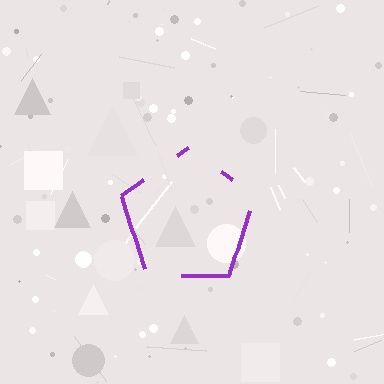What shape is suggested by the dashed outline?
The dashed outline suggests a pentagon.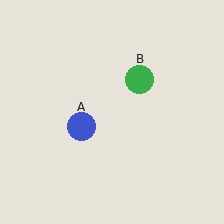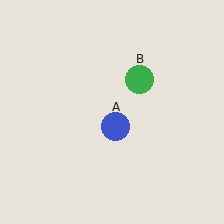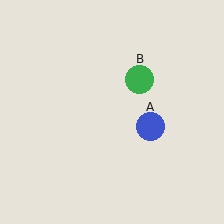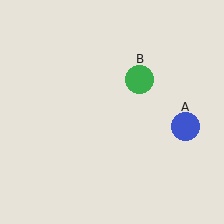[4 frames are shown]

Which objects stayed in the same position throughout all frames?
Green circle (object B) remained stationary.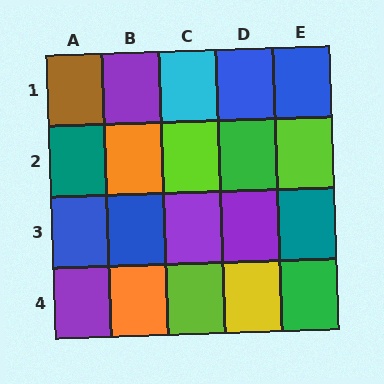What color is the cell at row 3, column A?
Blue.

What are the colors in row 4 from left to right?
Purple, orange, lime, yellow, green.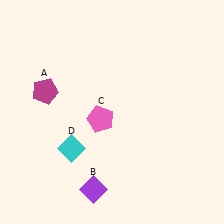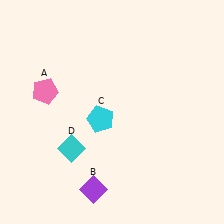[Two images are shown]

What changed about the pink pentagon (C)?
In Image 1, C is pink. In Image 2, it changed to cyan.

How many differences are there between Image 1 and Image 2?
There are 2 differences between the two images.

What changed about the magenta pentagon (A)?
In Image 1, A is magenta. In Image 2, it changed to pink.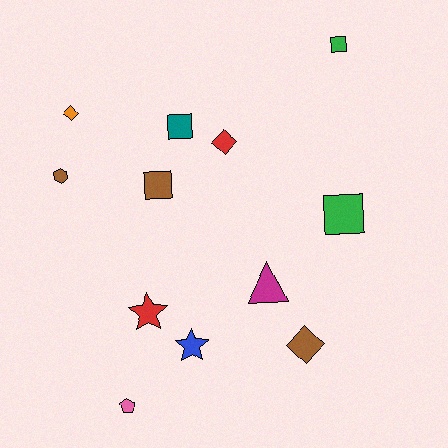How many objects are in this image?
There are 12 objects.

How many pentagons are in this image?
There is 1 pentagon.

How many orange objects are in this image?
There is 1 orange object.